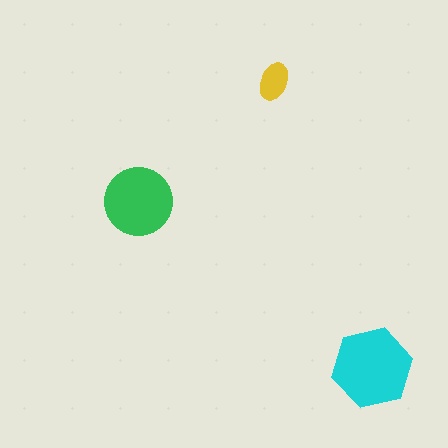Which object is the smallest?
The yellow ellipse.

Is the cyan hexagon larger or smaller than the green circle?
Larger.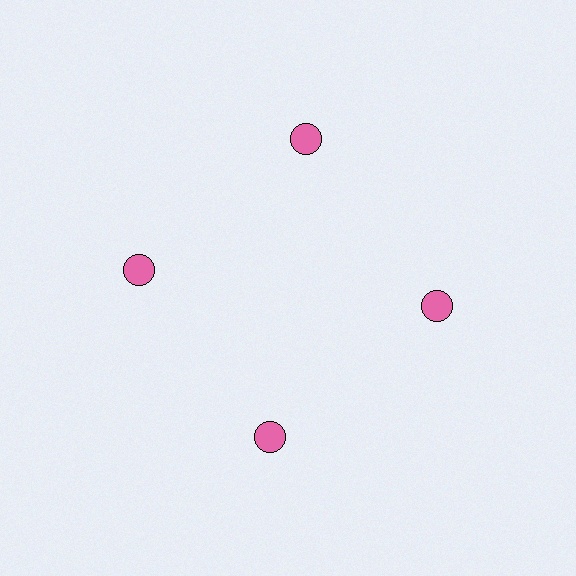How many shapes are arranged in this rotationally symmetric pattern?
There are 4 shapes, arranged in 4 groups of 1.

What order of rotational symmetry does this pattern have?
This pattern has 4-fold rotational symmetry.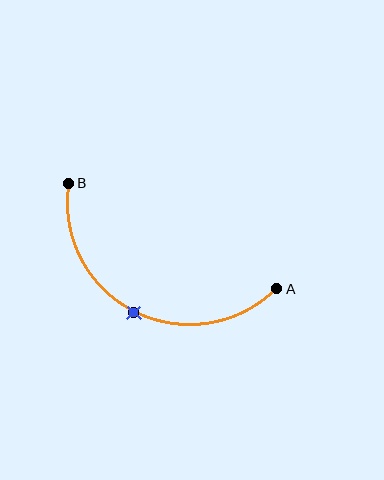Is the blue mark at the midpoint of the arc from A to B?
Yes. The blue mark lies on the arc at equal arc-length from both A and B — it is the arc midpoint.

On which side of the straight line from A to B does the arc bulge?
The arc bulges below the straight line connecting A and B.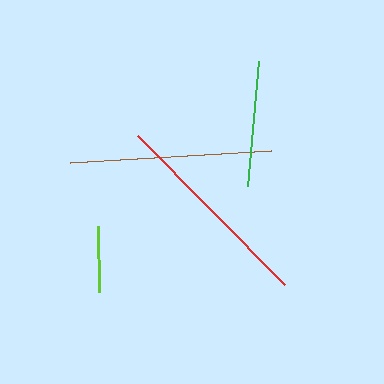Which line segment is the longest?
The red line is the longest at approximately 209 pixels.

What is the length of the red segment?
The red segment is approximately 209 pixels long.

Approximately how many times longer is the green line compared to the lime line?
The green line is approximately 1.9 times the length of the lime line.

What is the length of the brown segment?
The brown segment is approximately 201 pixels long.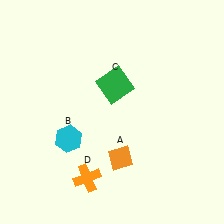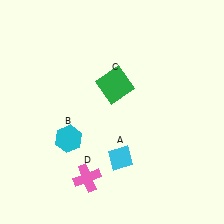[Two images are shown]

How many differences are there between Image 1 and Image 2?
There are 2 differences between the two images.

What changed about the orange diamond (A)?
In Image 1, A is orange. In Image 2, it changed to cyan.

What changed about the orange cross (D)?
In Image 1, D is orange. In Image 2, it changed to pink.